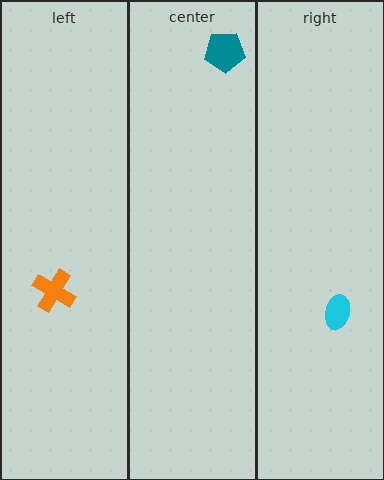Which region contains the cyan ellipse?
The right region.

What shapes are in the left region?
The orange cross.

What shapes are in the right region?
The cyan ellipse.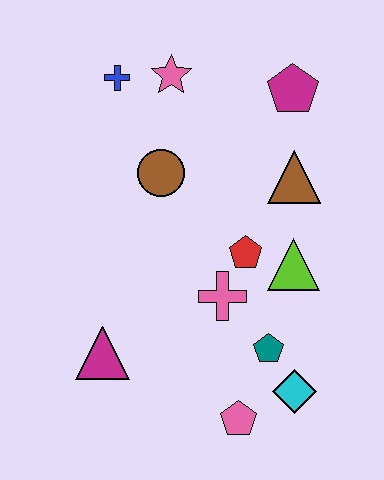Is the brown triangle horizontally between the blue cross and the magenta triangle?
No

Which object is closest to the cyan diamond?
The teal pentagon is closest to the cyan diamond.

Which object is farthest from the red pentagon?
The blue cross is farthest from the red pentagon.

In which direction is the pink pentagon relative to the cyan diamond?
The pink pentagon is to the left of the cyan diamond.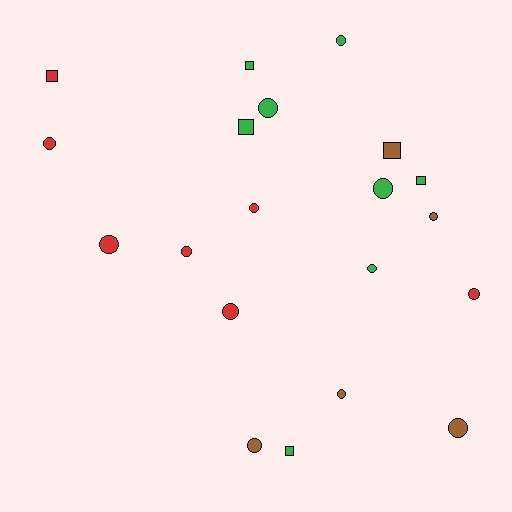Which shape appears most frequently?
Circle, with 14 objects.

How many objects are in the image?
There are 20 objects.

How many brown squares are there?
There is 1 brown square.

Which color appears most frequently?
Green, with 8 objects.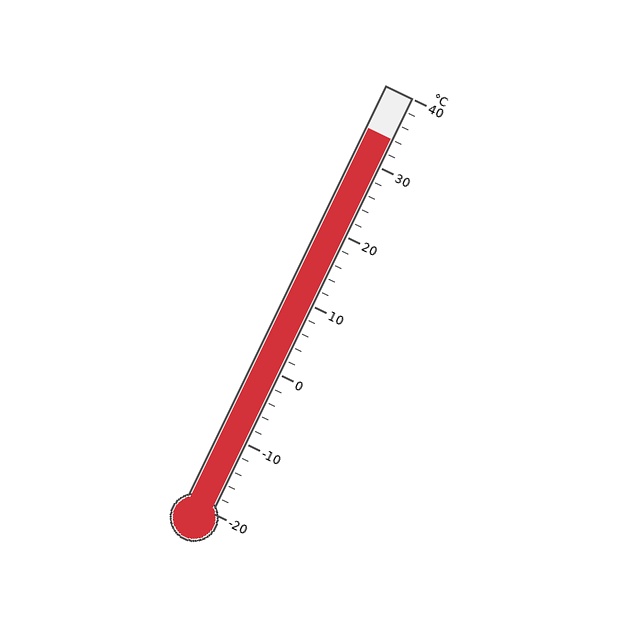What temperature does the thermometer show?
The thermometer shows approximately 34°C.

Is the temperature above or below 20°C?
The temperature is above 20°C.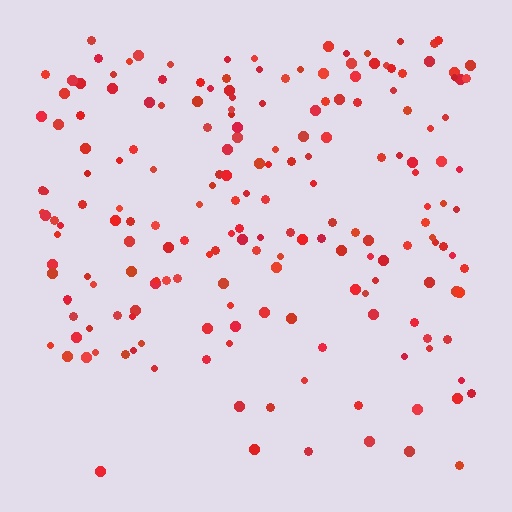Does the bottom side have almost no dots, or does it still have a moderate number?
Still a moderate number, just noticeably fewer than the top.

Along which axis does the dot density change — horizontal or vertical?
Vertical.